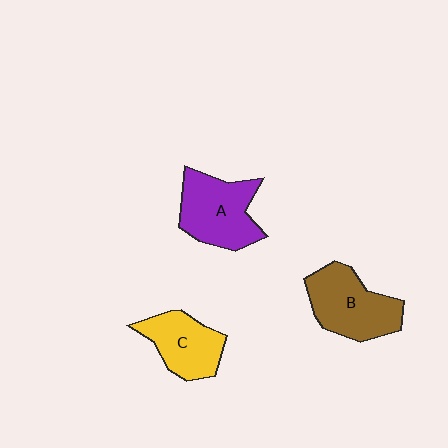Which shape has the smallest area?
Shape C (yellow).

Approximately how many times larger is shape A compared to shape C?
Approximately 1.2 times.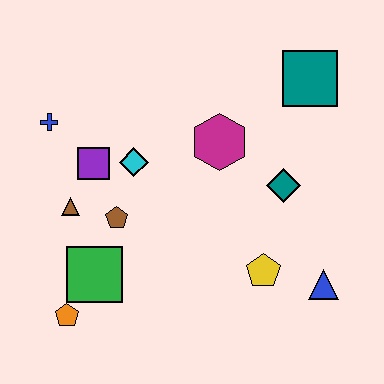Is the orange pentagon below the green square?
Yes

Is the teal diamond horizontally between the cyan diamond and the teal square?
Yes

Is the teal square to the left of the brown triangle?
No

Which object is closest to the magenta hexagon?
The teal diamond is closest to the magenta hexagon.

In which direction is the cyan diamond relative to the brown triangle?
The cyan diamond is to the right of the brown triangle.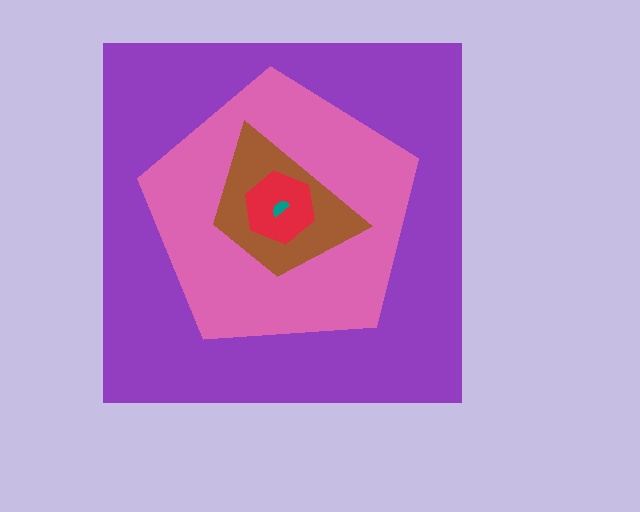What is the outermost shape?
The purple square.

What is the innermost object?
The teal semicircle.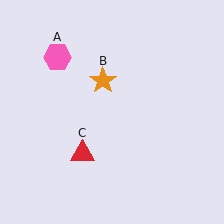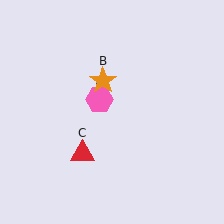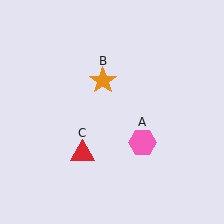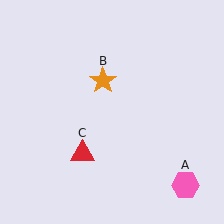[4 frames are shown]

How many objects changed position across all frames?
1 object changed position: pink hexagon (object A).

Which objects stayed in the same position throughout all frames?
Orange star (object B) and red triangle (object C) remained stationary.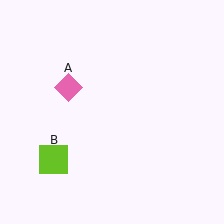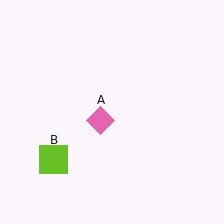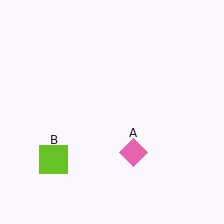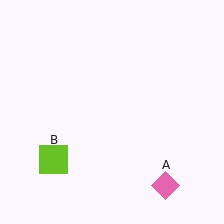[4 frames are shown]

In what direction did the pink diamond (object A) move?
The pink diamond (object A) moved down and to the right.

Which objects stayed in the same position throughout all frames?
Lime square (object B) remained stationary.